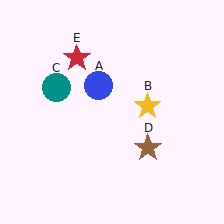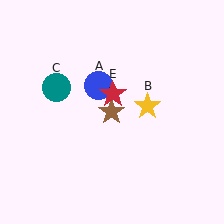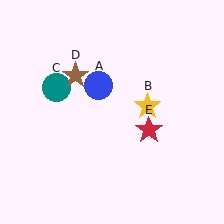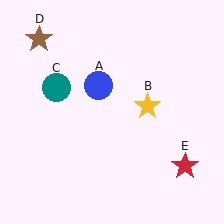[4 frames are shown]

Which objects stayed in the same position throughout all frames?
Blue circle (object A) and yellow star (object B) and teal circle (object C) remained stationary.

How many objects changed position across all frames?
2 objects changed position: brown star (object D), red star (object E).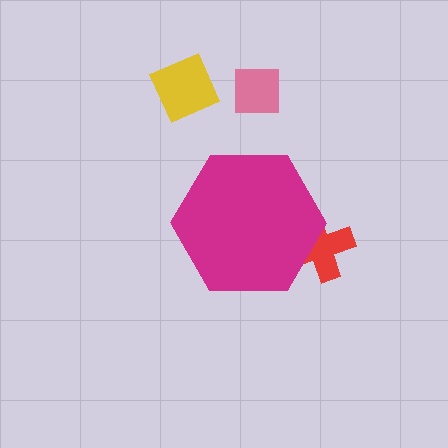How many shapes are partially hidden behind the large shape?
1 shape is partially hidden.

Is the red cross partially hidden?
Yes, the red cross is partially hidden behind the magenta hexagon.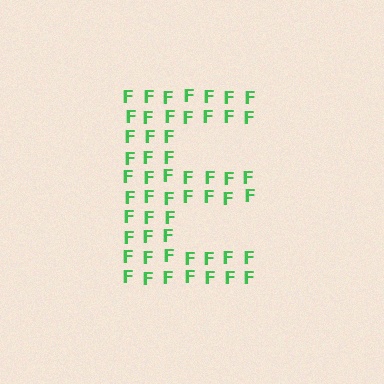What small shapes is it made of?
It is made of small letter F's.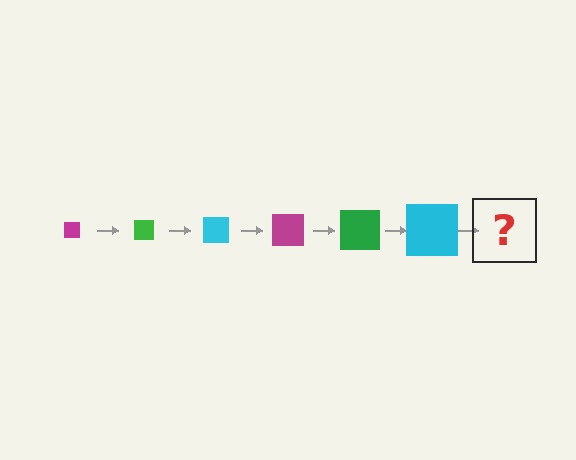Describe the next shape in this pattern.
It should be a magenta square, larger than the previous one.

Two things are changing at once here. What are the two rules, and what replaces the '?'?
The two rules are that the square grows larger each step and the color cycles through magenta, green, and cyan. The '?' should be a magenta square, larger than the previous one.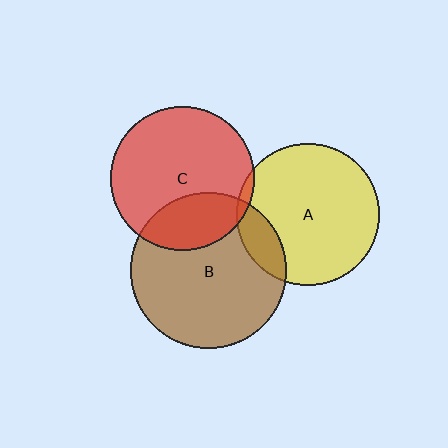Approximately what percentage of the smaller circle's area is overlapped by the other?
Approximately 25%.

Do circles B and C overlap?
Yes.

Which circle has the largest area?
Circle B (brown).